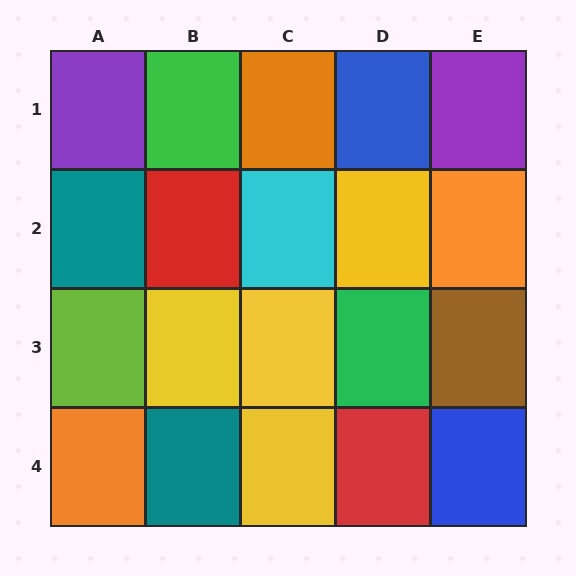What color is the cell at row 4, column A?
Orange.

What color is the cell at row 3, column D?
Green.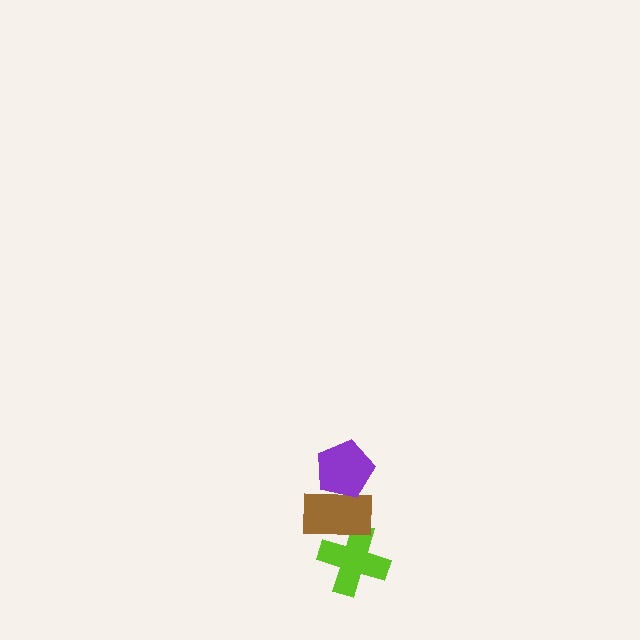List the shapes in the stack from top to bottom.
From top to bottom: the purple pentagon, the brown rectangle, the lime cross.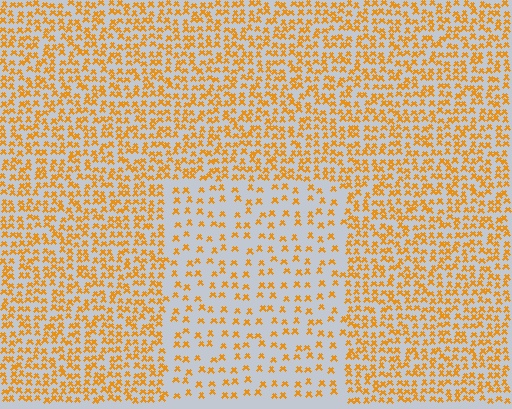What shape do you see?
I see a rectangle.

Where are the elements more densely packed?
The elements are more densely packed outside the rectangle boundary.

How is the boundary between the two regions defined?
The boundary is defined by a change in element density (approximately 2.2x ratio). All elements are the same color, size, and shape.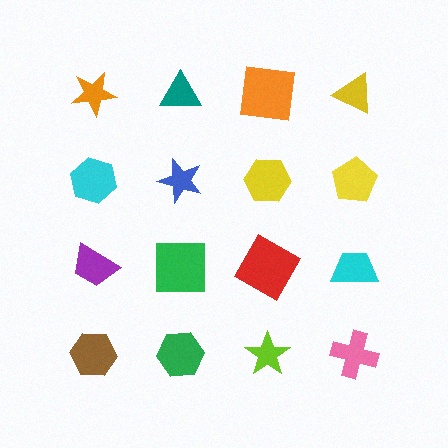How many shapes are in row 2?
4 shapes.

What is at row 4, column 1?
A brown hexagon.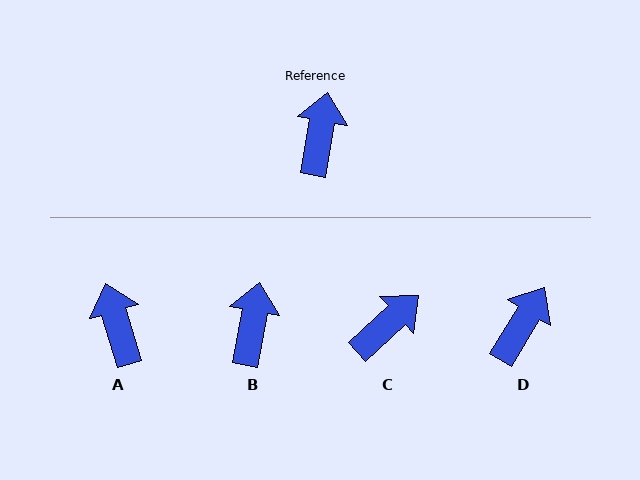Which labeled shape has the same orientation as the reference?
B.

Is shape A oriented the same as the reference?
No, it is off by about 27 degrees.